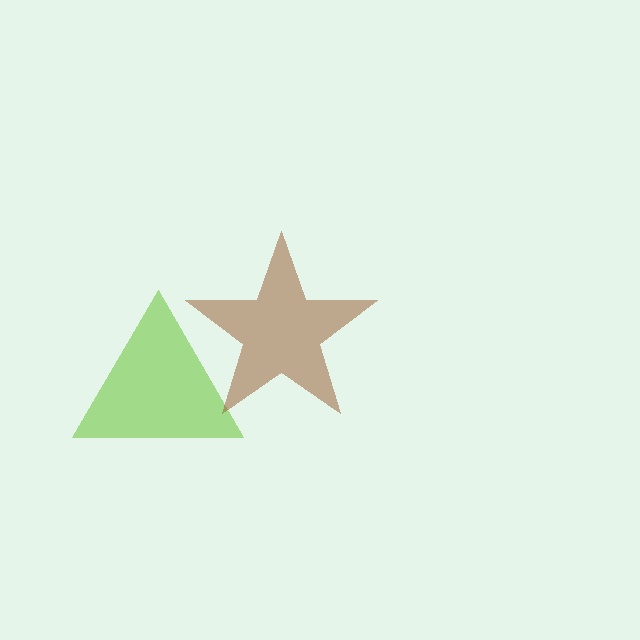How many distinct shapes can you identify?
There are 2 distinct shapes: a lime triangle, a brown star.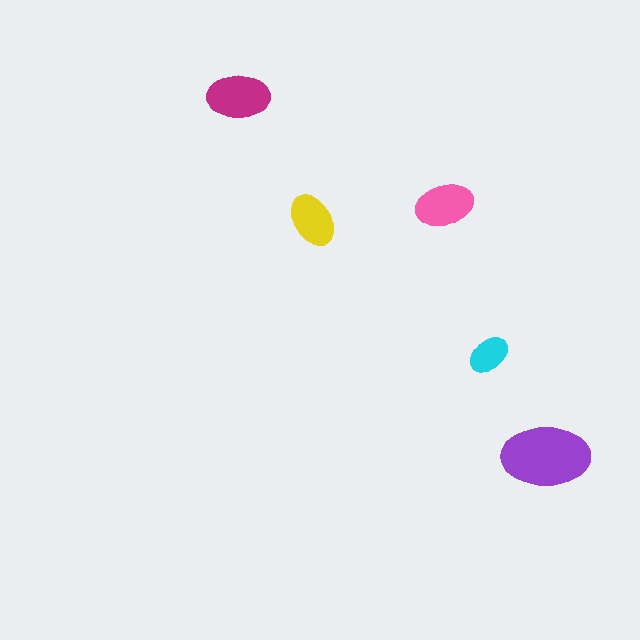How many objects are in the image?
There are 5 objects in the image.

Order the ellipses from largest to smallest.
the purple one, the magenta one, the pink one, the yellow one, the cyan one.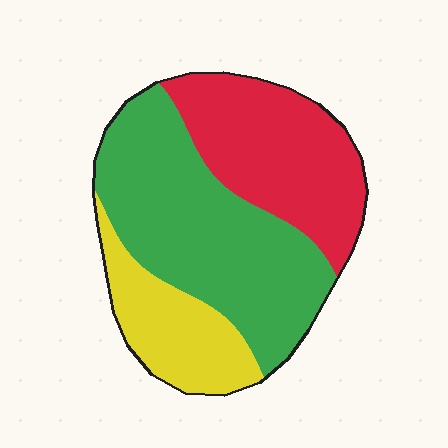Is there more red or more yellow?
Red.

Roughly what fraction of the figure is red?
Red takes up between a quarter and a half of the figure.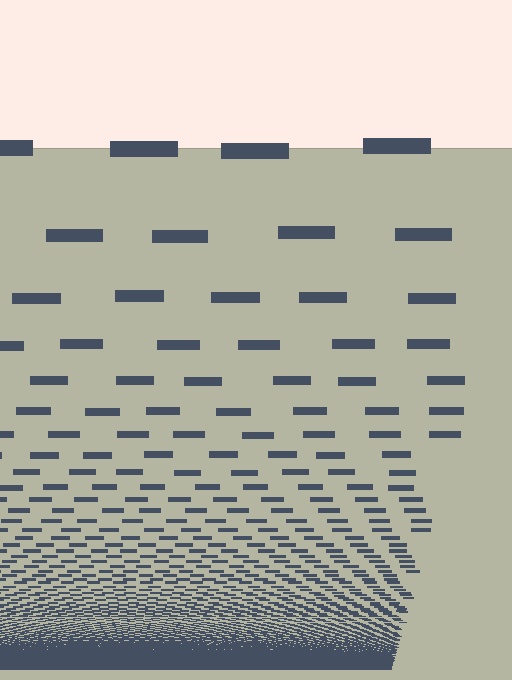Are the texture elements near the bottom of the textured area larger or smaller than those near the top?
Smaller. The gradient is inverted — elements near the bottom are smaller and denser.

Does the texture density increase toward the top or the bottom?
Density increases toward the bottom.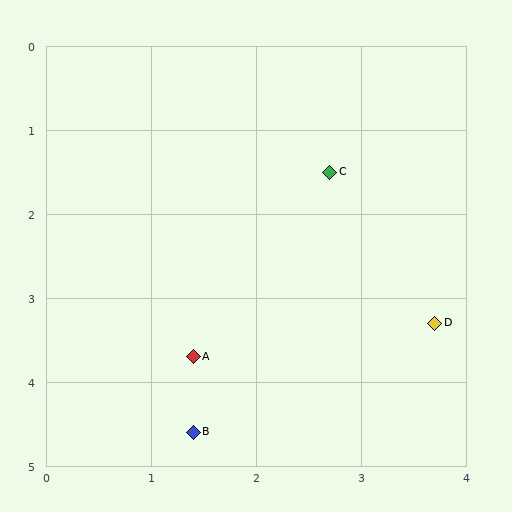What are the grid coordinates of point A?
Point A is at approximately (1.4, 3.7).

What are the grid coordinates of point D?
Point D is at approximately (3.7, 3.3).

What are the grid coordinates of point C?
Point C is at approximately (2.7, 1.5).